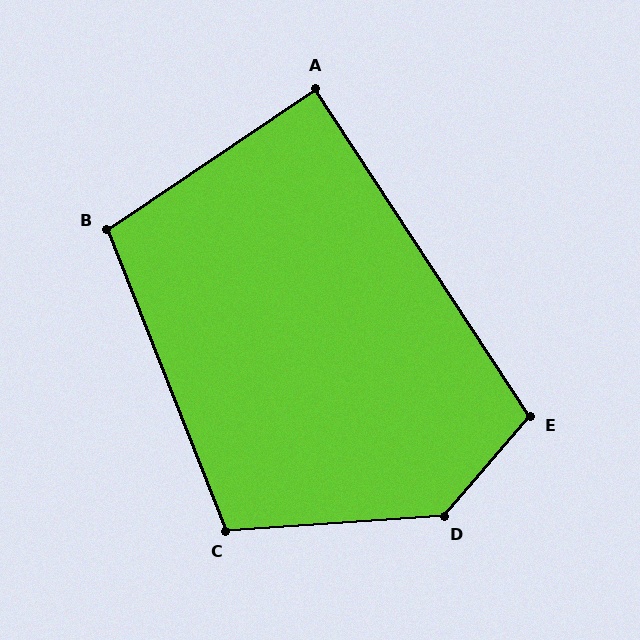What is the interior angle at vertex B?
Approximately 103 degrees (obtuse).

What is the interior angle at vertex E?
Approximately 106 degrees (obtuse).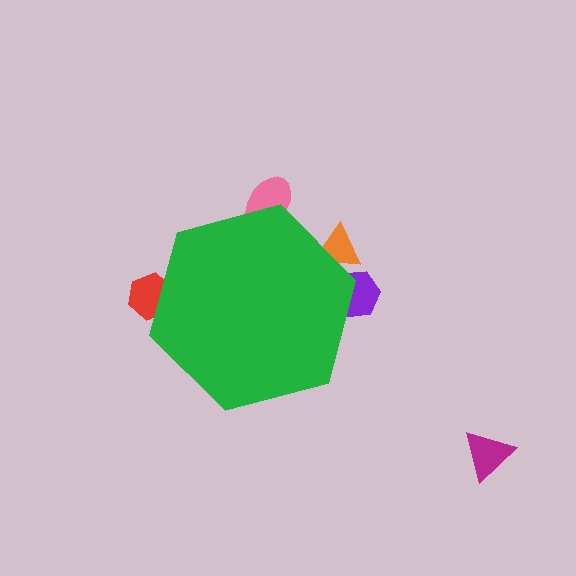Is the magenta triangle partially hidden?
No, the magenta triangle is fully visible.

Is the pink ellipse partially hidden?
Yes, the pink ellipse is partially hidden behind the green hexagon.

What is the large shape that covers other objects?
A green hexagon.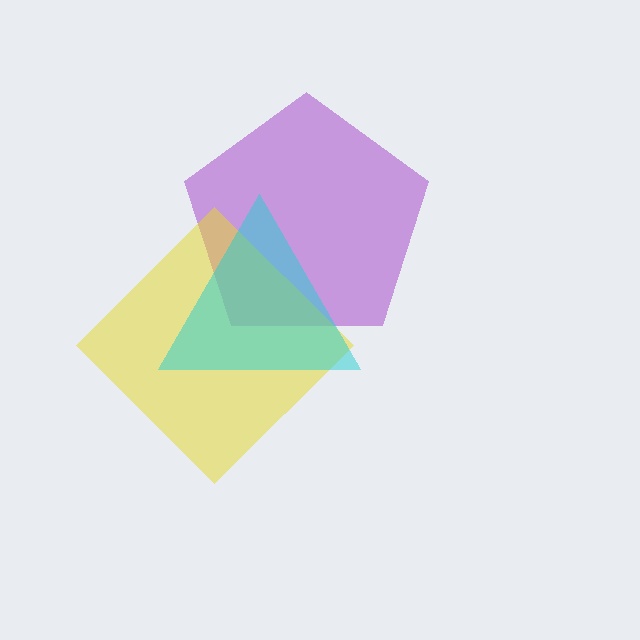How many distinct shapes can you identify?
There are 3 distinct shapes: a purple pentagon, a yellow diamond, a cyan triangle.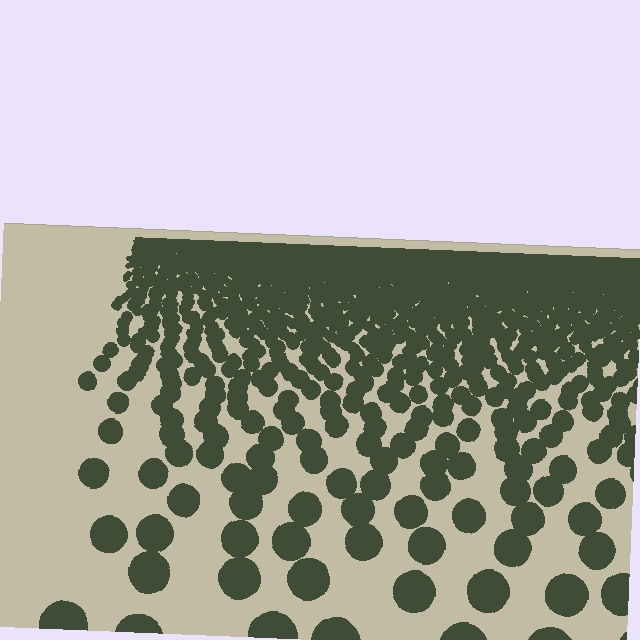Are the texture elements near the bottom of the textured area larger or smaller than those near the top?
Larger. Near the bottom, elements are closer to the viewer and appear at a bigger on-screen size.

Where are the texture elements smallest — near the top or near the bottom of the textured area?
Near the top.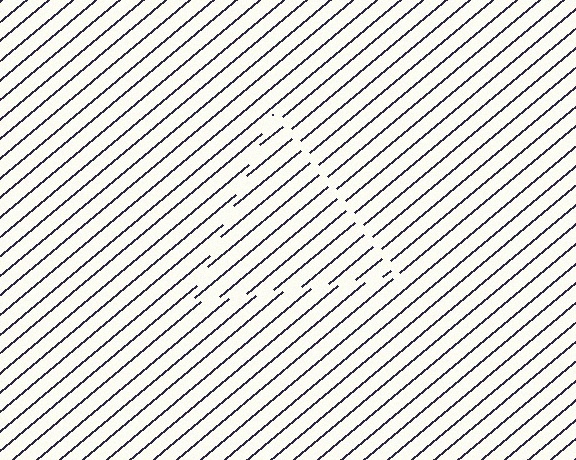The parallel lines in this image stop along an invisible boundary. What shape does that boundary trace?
An illusory triangle. The interior of the shape contains the same grating, shifted by half a period — the contour is defined by the phase discontinuity where line-ends from the inner and outer gratings abut.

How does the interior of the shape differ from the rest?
The interior of the shape contains the same grating, shifted by half a period — the contour is defined by the phase discontinuity where line-ends from the inner and outer gratings abut.